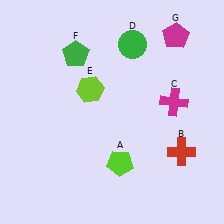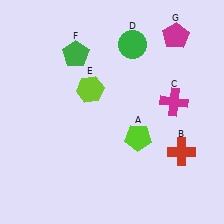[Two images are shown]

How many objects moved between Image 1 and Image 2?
1 object moved between the two images.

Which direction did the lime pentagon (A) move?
The lime pentagon (A) moved up.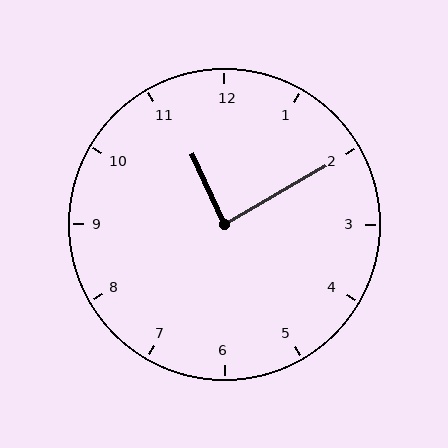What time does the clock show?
11:10.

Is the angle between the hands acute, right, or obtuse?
It is right.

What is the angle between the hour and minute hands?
Approximately 85 degrees.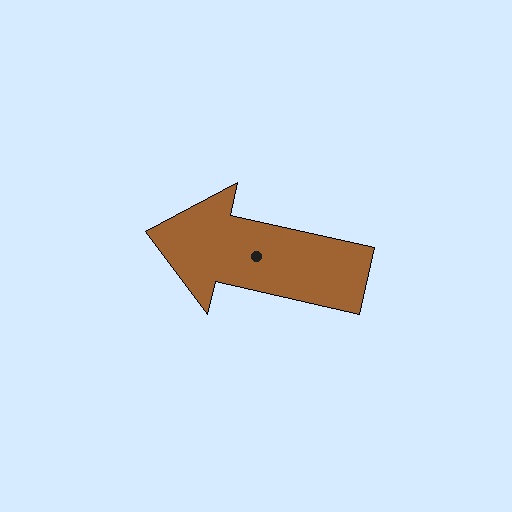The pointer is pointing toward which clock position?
Roughly 9 o'clock.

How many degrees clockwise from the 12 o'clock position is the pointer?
Approximately 283 degrees.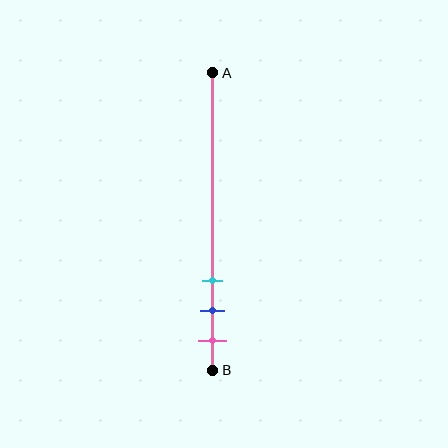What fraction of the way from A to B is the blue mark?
The blue mark is approximately 80% (0.8) of the way from A to B.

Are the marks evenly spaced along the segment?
Yes, the marks are approximately evenly spaced.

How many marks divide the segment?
There are 3 marks dividing the segment.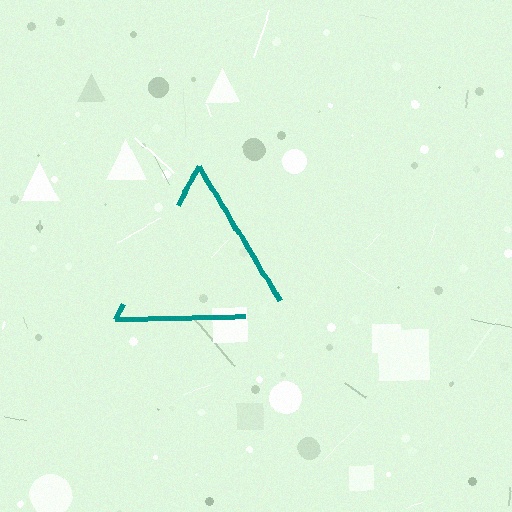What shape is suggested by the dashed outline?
The dashed outline suggests a triangle.